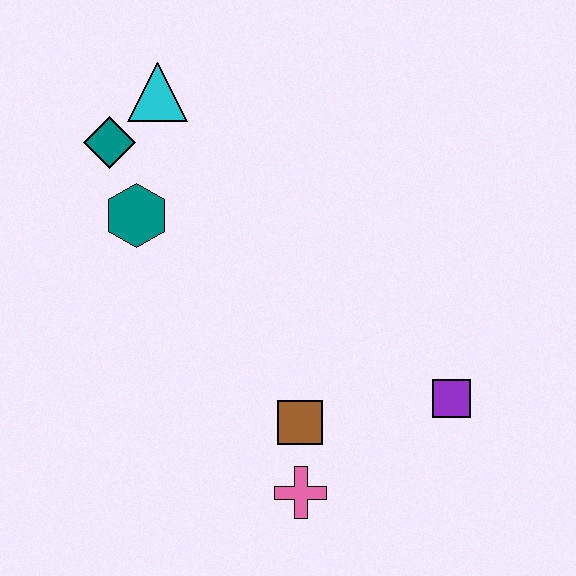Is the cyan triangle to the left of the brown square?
Yes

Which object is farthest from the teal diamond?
The purple square is farthest from the teal diamond.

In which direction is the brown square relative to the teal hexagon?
The brown square is below the teal hexagon.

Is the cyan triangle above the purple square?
Yes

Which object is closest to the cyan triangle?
The teal diamond is closest to the cyan triangle.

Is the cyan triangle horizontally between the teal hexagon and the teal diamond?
No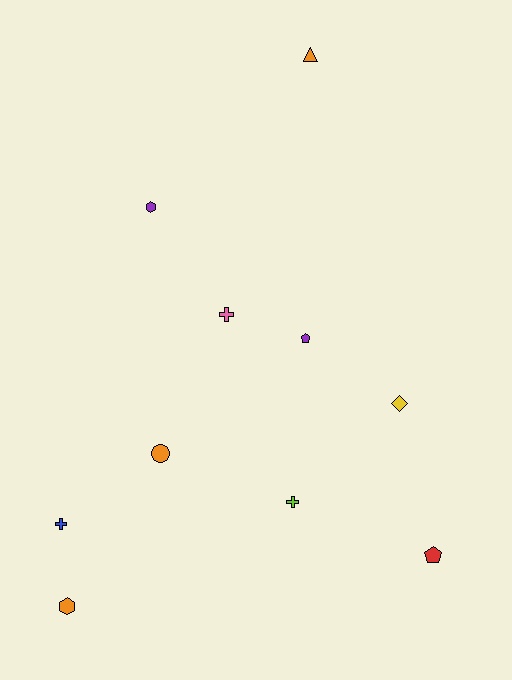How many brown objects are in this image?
There are no brown objects.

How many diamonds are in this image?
There is 1 diamond.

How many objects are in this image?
There are 10 objects.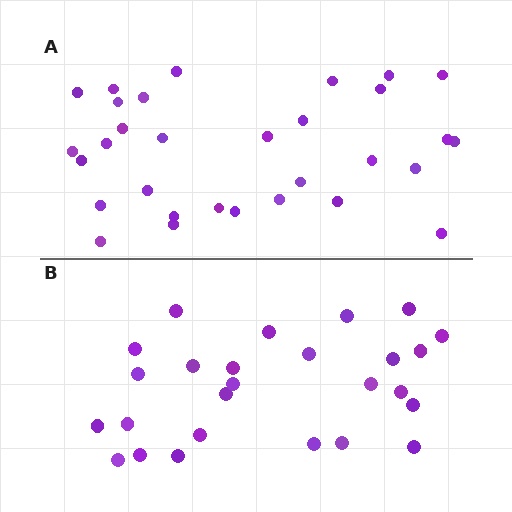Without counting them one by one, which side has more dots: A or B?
Region A (the top region) has more dots.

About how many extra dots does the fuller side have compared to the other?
Region A has about 5 more dots than region B.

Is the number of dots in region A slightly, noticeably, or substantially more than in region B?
Region A has only slightly more — the two regions are fairly close. The ratio is roughly 1.2 to 1.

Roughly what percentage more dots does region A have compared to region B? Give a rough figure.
About 20% more.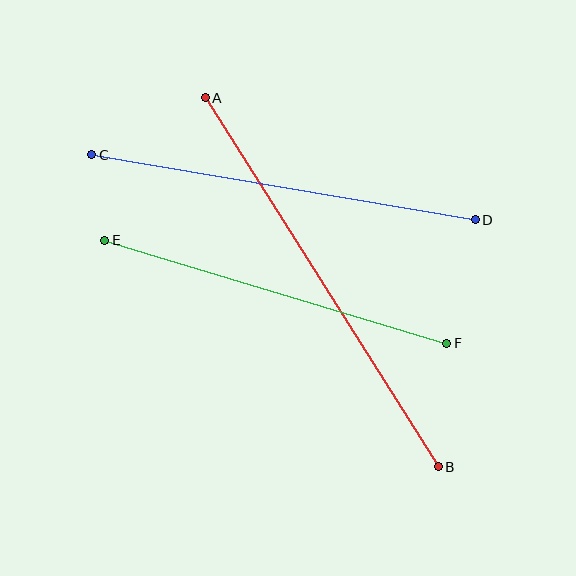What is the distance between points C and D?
The distance is approximately 389 pixels.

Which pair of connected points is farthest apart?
Points A and B are farthest apart.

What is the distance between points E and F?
The distance is approximately 358 pixels.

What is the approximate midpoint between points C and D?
The midpoint is at approximately (283, 187) pixels.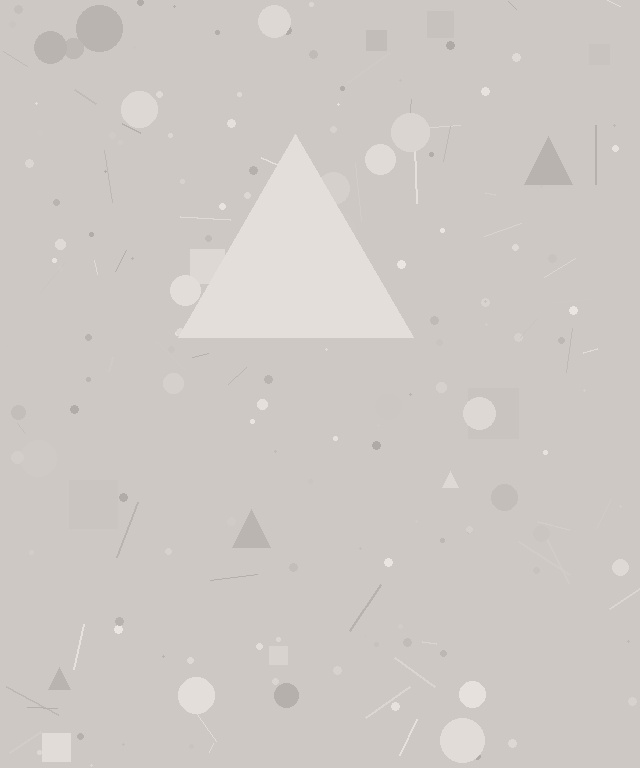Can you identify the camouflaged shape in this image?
The camouflaged shape is a triangle.